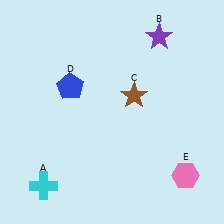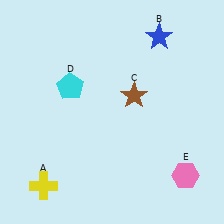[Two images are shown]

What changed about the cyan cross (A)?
In Image 1, A is cyan. In Image 2, it changed to yellow.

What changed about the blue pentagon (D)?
In Image 1, D is blue. In Image 2, it changed to cyan.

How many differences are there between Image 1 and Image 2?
There are 3 differences between the two images.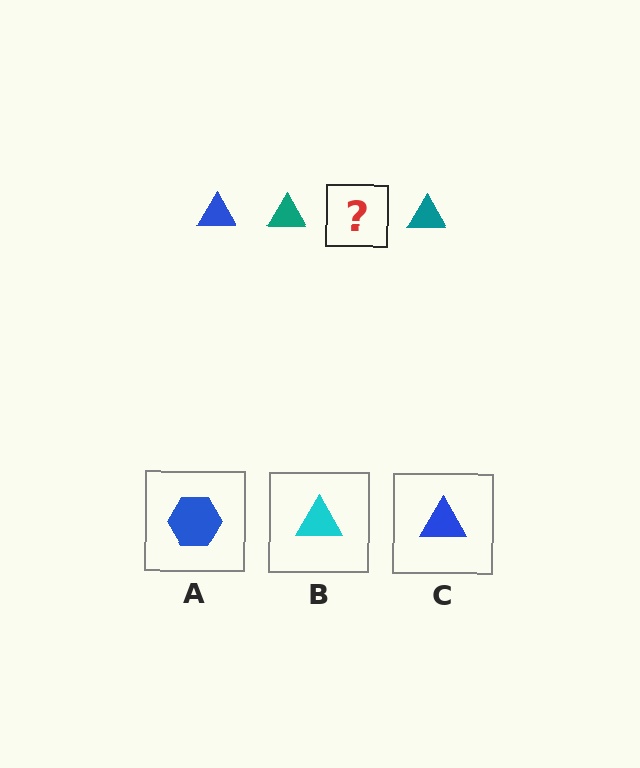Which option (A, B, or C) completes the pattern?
C.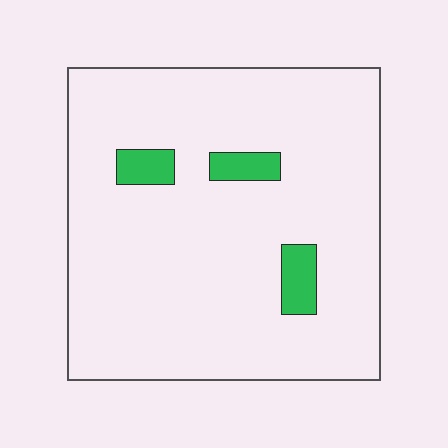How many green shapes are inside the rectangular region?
3.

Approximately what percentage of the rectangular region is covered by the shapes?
Approximately 5%.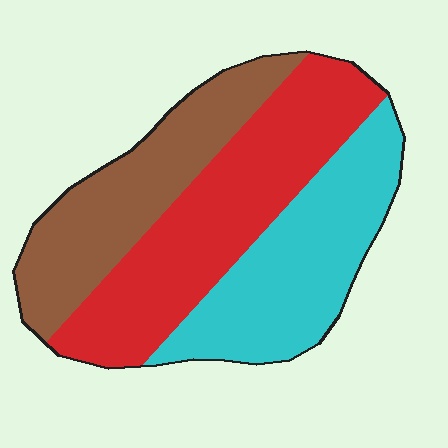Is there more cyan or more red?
Red.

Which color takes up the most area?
Red, at roughly 40%.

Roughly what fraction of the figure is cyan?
Cyan takes up about one third (1/3) of the figure.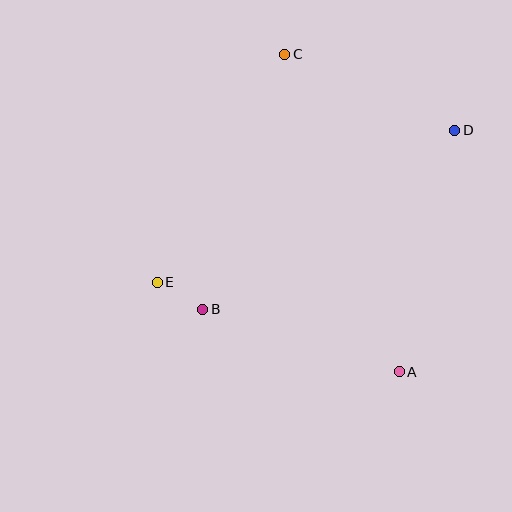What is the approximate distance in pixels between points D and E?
The distance between D and E is approximately 334 pixels.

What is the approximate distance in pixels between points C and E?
The distance between C and E is approximately 261 pixels.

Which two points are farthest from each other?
Points A and C are farthest from each other.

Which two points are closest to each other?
Points B and E are closest to each other.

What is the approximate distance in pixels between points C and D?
The distance between C and D is approximately 186 pixels.